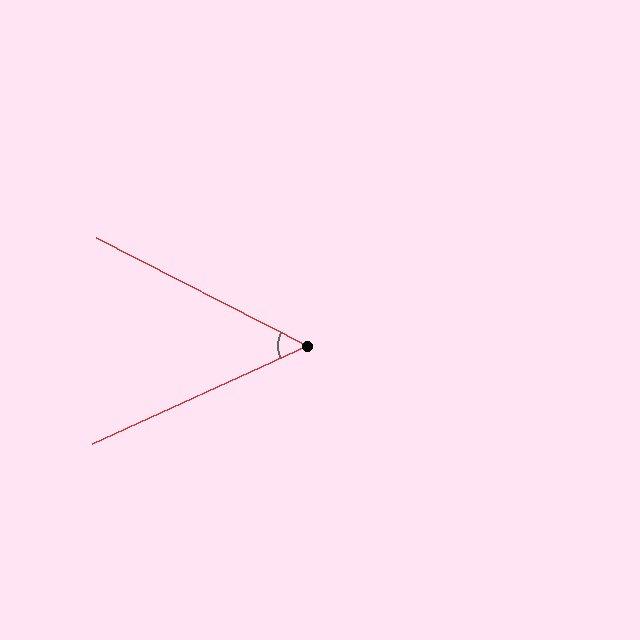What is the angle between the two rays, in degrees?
Approximately 51 degrees.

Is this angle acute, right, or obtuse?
It is acute.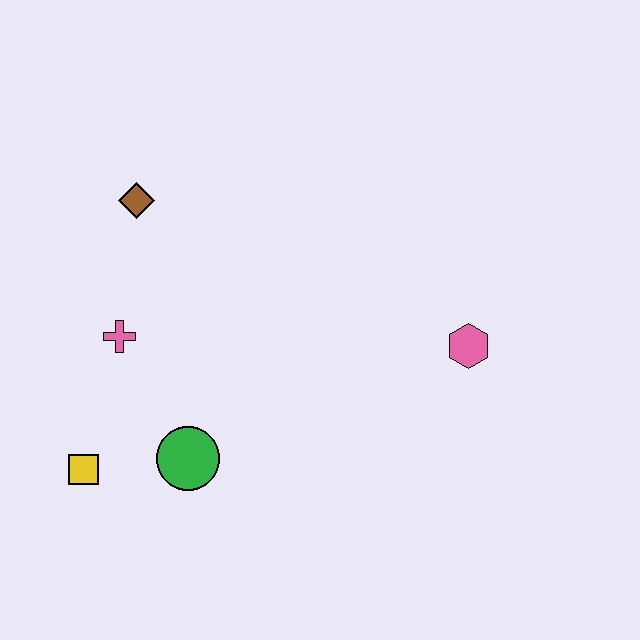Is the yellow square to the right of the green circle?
No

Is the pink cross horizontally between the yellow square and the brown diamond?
Yes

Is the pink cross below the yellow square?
No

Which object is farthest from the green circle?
The pink hexagon is farthest from the green circle.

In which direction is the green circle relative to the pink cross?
The green circle is below the pink cross.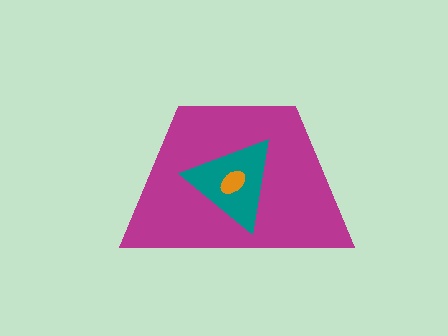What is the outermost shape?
The magenta trapezoid.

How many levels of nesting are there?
3.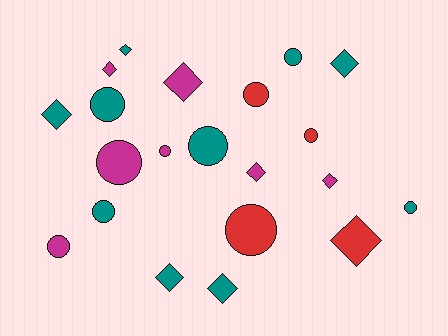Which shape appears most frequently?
Circle, with 11 objects.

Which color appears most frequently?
Teal, with 10 objects.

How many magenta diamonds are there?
There are 4 magenta diamonds.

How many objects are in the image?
There are 21 objects.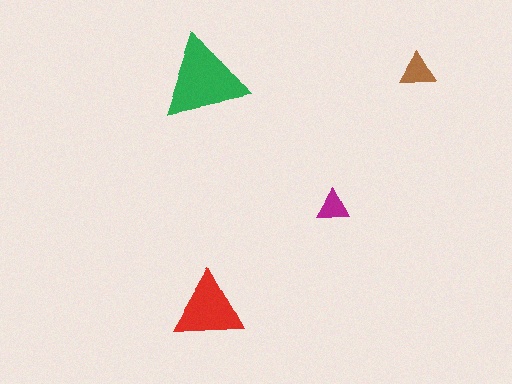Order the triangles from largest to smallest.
the green one, the red one, the brown one, the magenta one.